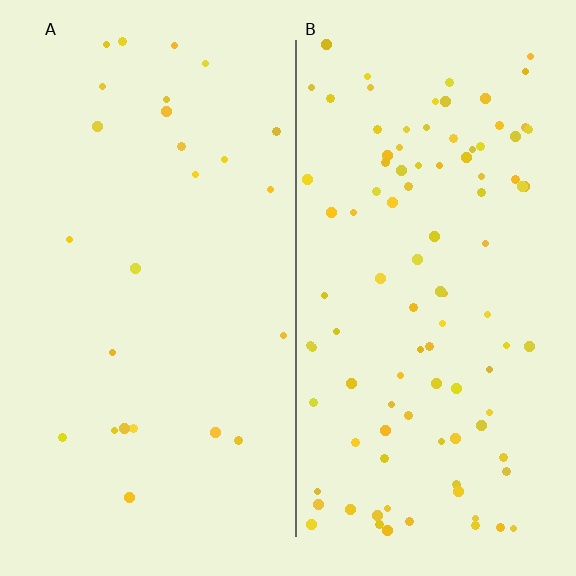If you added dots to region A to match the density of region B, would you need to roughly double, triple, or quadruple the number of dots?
Approximately quadruple.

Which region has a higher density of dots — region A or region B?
B (the right).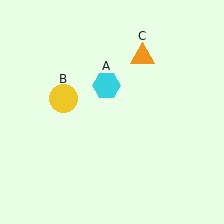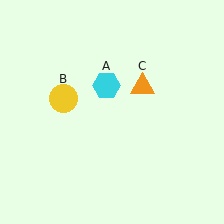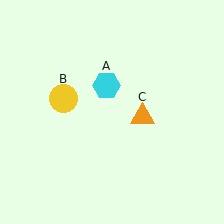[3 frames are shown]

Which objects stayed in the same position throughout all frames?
Cyan hexagon (object A) and yellow circle (object B) remained stationary.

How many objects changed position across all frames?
1 object changed position: orange triangle (object C).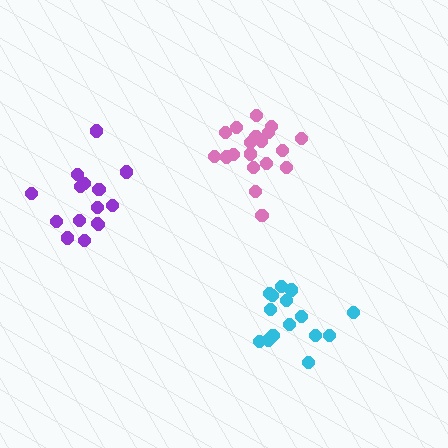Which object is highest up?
The pink cluster is topmost.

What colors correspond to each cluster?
The clusters are colored: cyan, pink, purple.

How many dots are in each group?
Group 1: 15 dots, Group 2: 19 dots, Group 3: 15 dots (49 total).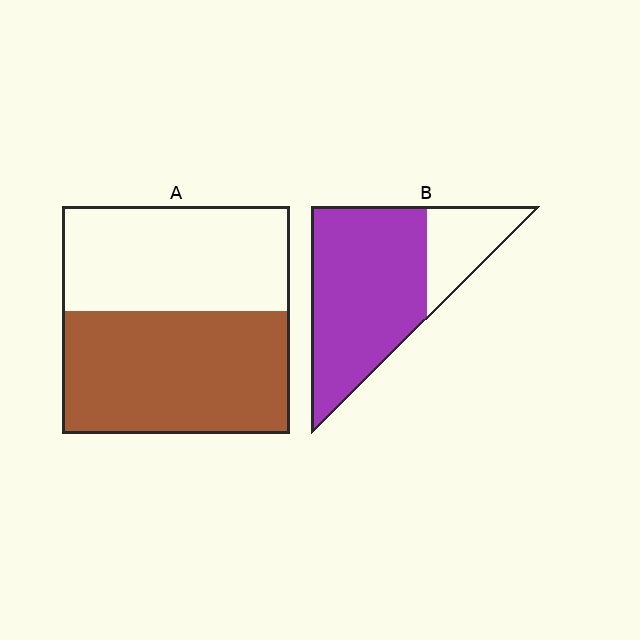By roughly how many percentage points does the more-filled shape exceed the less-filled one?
By roughly 20 percentage points (B over A).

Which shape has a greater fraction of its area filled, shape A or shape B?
Shape B.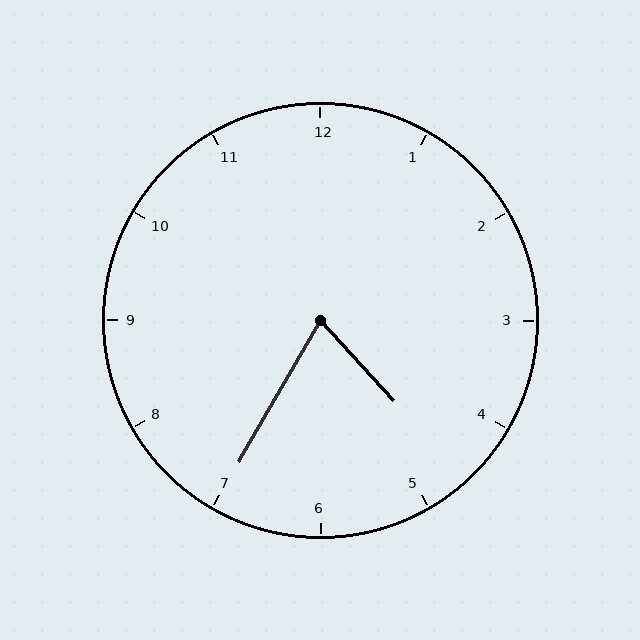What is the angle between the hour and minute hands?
Approximately 72 degrees.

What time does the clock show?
4:35.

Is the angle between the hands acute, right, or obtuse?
It is acute.